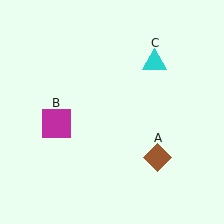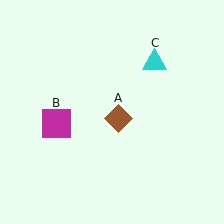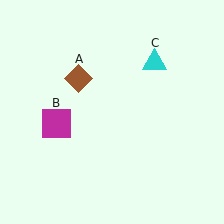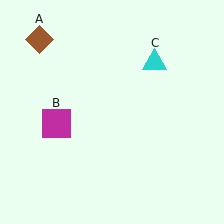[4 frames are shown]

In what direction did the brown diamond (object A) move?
The brown diamond (object A) moved up and to the left.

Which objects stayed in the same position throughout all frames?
Magenta square (object B) and cyan triangle (object C) remained stationary.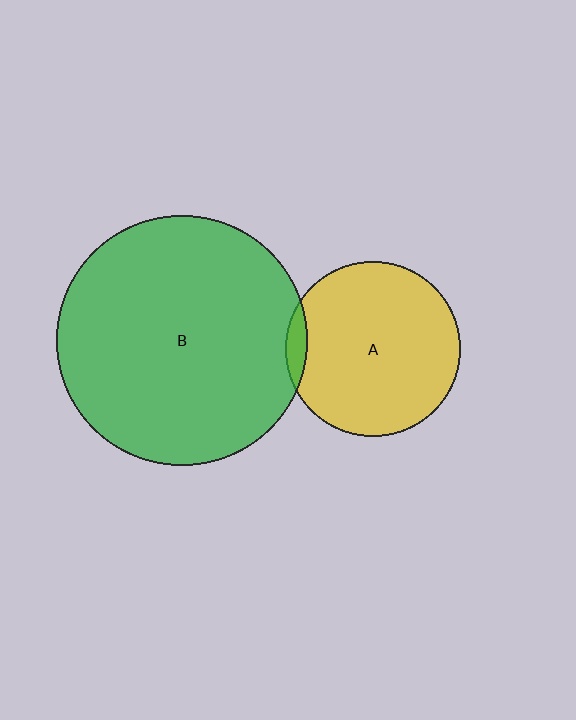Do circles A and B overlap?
Yes.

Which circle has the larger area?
Circle B (green).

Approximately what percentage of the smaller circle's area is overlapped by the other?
Approximately 5%.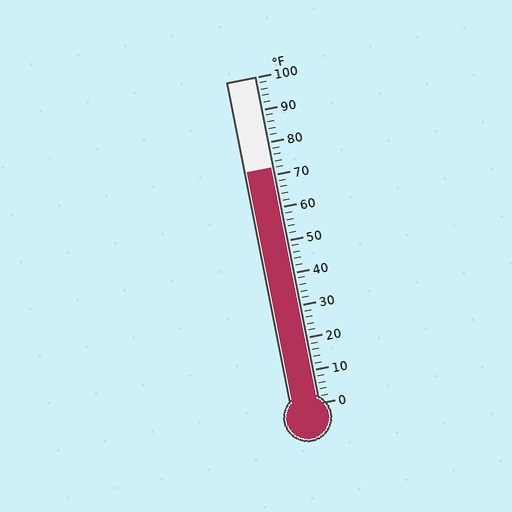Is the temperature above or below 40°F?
The temperature is above 40°F.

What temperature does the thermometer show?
The thermometer shows approximately 72°F.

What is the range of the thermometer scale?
The thermometer scale ranges from 0°F to 100°F.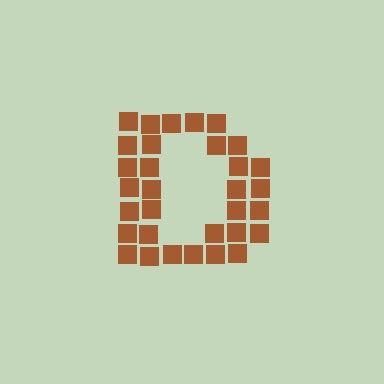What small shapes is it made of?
It is made of small squares.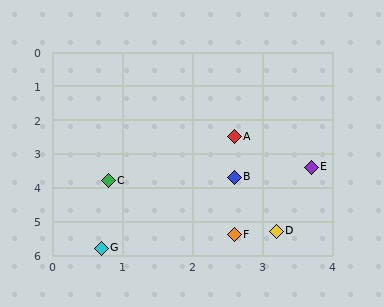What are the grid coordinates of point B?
Point B is at approximately (2.6, 3.7).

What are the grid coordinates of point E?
Point E is at approximately (3.7, 3.4).